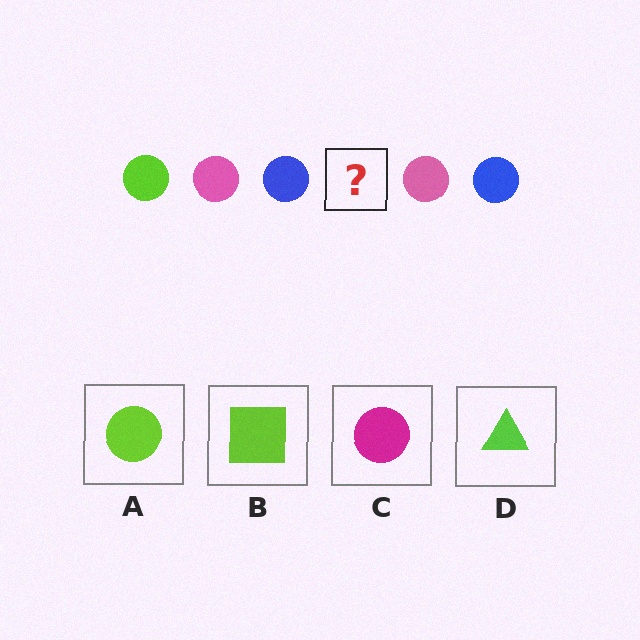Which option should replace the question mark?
Option A.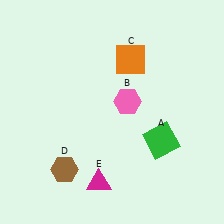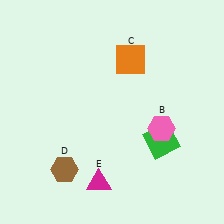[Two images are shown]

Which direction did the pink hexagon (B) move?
The pink hexagon (B) moved right.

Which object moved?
The pink hexagon (B) moved right.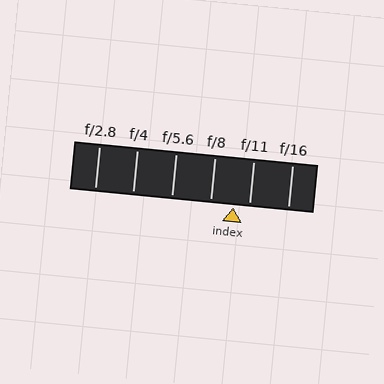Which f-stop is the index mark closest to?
The index mark is closest to f/11.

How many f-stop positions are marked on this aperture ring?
There are 6 f-stop positions marked.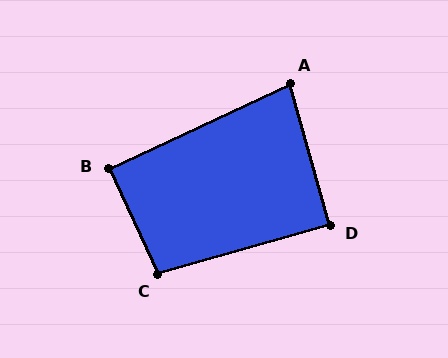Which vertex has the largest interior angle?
C, at approximately 99 degrees.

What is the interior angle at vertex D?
Approximately 90 degrees (approximately right).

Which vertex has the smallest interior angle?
A, at approximately 81 degrees.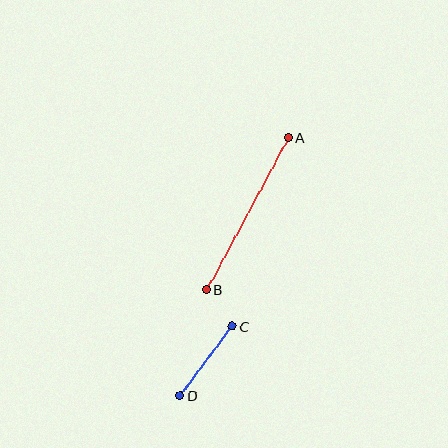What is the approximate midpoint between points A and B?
The midpoint is at approximately (247, 213) pixels.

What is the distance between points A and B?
The distance is approximately 173 pixels.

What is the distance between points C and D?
The distance is approximately 87 pixels.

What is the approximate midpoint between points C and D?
The midpoint is at approximately (206, 361) pixels.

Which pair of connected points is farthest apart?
Points A and B are farthest apart.